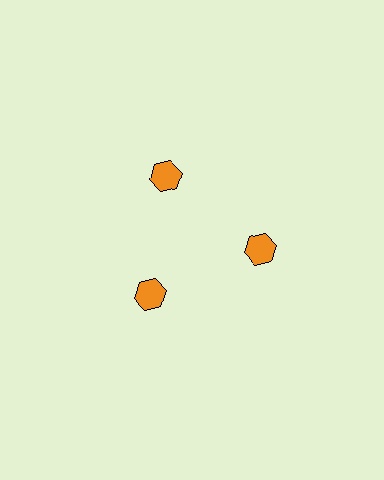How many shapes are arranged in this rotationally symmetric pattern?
There are 3 shapes, arranged in 3 groups of 1.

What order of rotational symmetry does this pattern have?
This pattern has 3-fold rotational symmetry.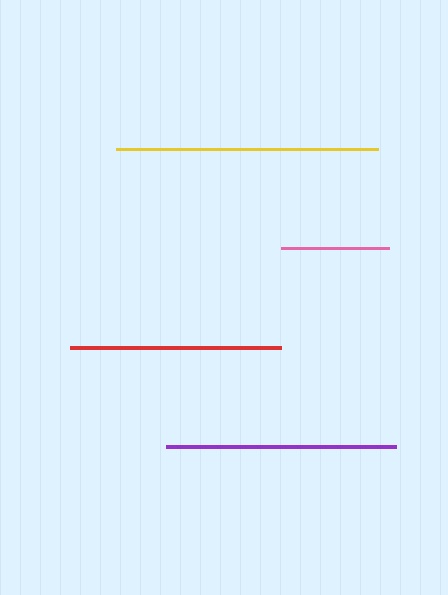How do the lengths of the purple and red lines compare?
The purple and red lines are approximately the same length.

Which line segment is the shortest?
The pink line is the shortest at approximately 108 pixels.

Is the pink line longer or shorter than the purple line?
The purple line is longer than the pink line.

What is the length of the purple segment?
The purple segment is approximately 230 pixels long.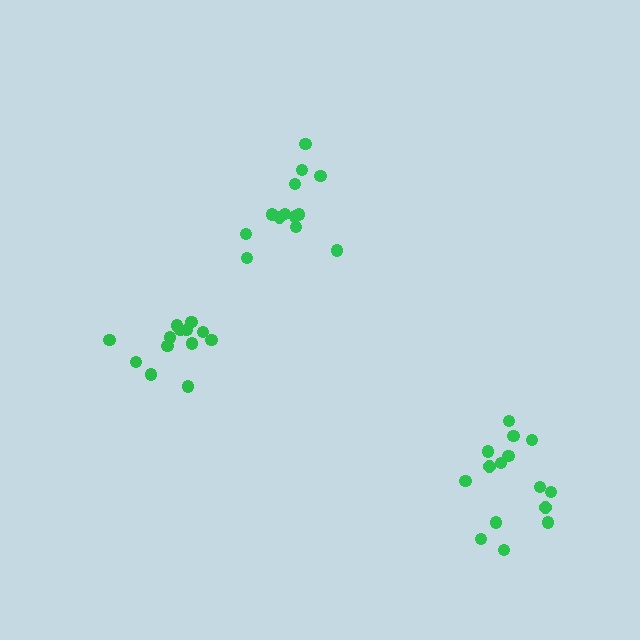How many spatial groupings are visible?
There are 3 spatial groupings.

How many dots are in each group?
Group 1: 13 dots, Group 2: 15 dots, Group 3: 13 dots (41 total).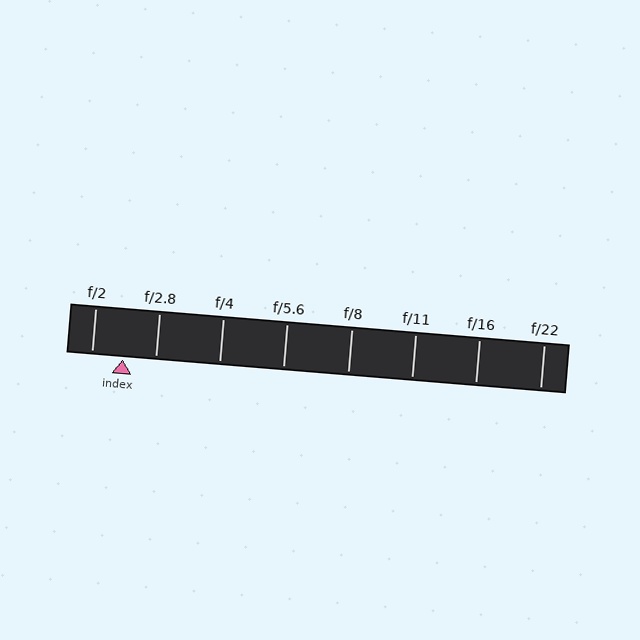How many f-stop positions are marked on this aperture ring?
There are 8 f-stop positions marked.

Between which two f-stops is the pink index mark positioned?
The index mark is between f/2 and f/2.8.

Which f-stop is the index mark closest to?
The index mark is closest to f/2.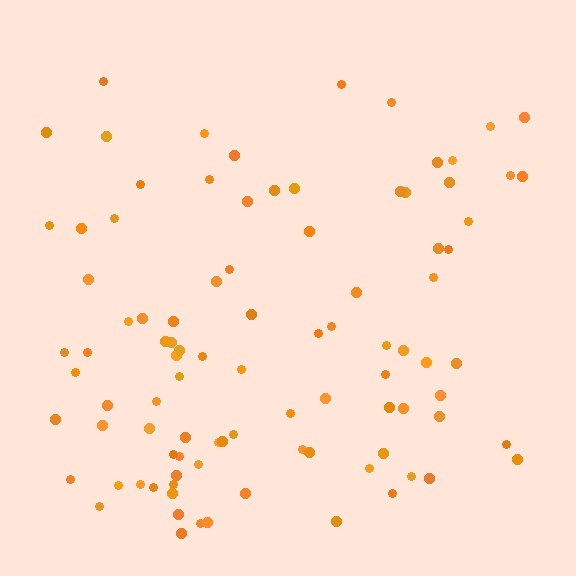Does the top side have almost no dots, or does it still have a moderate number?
Still a moderate number, just noticeably fewer than the bottom.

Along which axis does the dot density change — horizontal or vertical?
Vertical.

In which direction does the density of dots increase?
From top to bottom, with the bottom side densest.